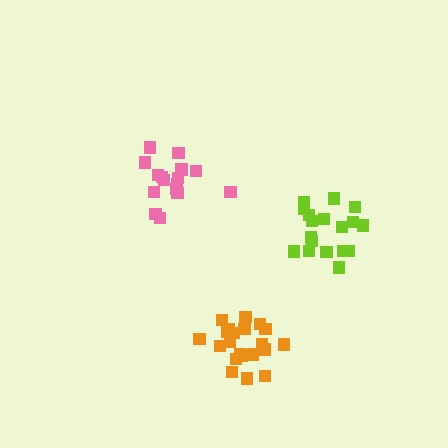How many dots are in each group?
Group 1: 18 dots, Group 2: 16 dots, Group 3: 21 dots (55 total).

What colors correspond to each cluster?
The clusters are colored: lime, pink, orange.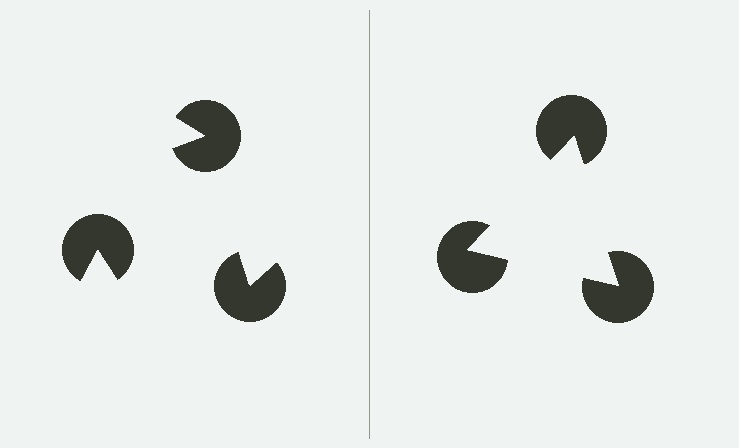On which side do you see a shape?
An illusory triangle appears on the right side. On the left side the wedge cuts are rotated, so no coherent shape forms.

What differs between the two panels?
The pac-man discs are positioned identically on both sides; only the wedge orientations differ. On the right they align to a triangle; on the left they are misaligned.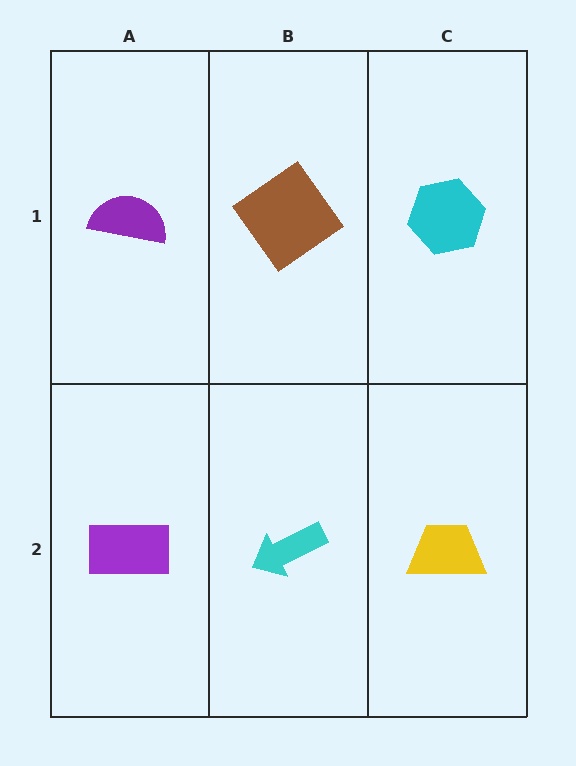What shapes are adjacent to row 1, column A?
A purple rectangle (row 2, column A), a brown diamond (row 1, column B).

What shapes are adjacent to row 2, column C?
A cyan hexagon (row 1, column C), a cyan arrow (row 2, column B).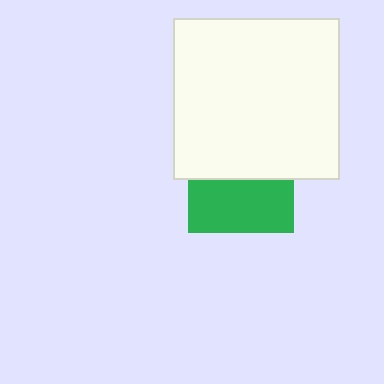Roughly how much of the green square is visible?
About half of it is visible (roughly 51%).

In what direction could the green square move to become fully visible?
The green square could move down. That would shift it out from behind the white rectangle entirely.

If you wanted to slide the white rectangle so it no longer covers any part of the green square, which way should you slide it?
Slide it up — that is the most direct way to separate the two shapes.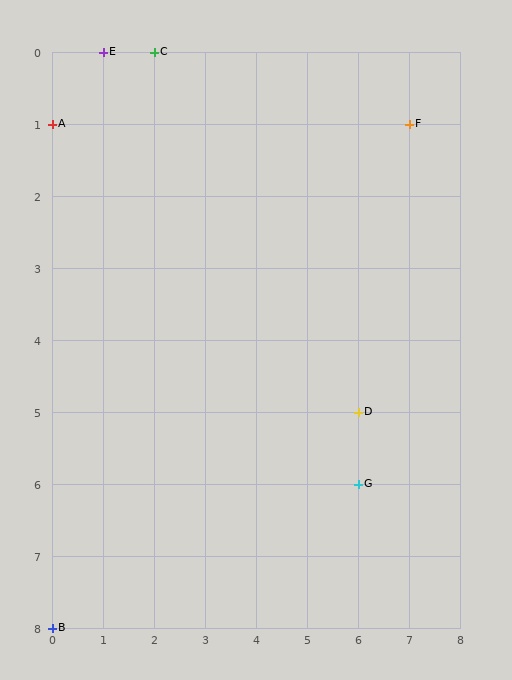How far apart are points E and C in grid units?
Points E and C are 1 column apart.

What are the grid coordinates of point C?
Point C is at grid coordinates (2, 0).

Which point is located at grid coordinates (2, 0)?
Point C is at (2, 0).